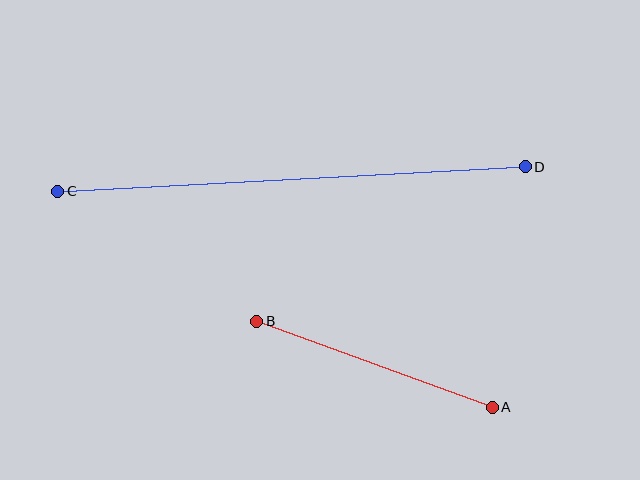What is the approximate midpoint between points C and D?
The midpoint is at approximately (291, 179) pixels.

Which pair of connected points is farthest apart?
Points C and D are farthest apart.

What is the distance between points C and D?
The distance is approximately 468 pixels.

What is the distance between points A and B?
The distance is approximately 251 pixels.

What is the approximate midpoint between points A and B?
The midpoint is at approximately (375, 364) pixels.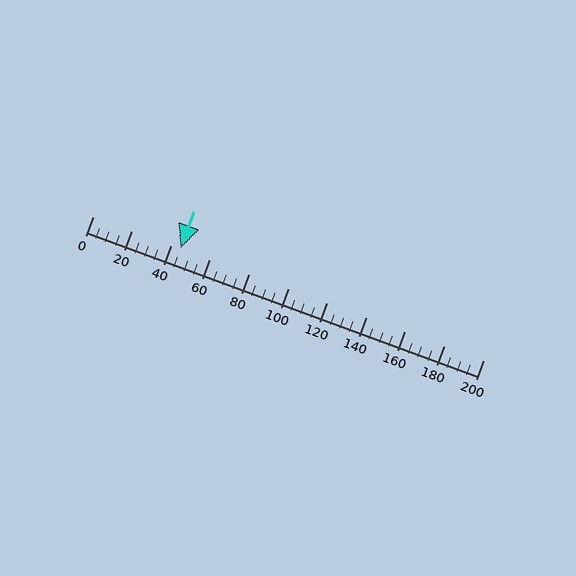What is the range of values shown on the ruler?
The ruler shows values from 0 to 200.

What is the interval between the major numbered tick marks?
The major tick marks are spaced 20 units apart.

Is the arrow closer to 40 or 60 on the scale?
The arrow is closer to 40.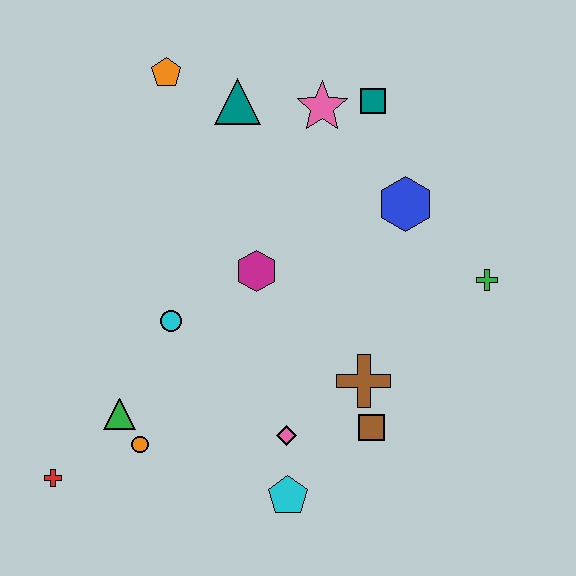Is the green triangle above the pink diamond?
Yes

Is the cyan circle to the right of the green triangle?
Yes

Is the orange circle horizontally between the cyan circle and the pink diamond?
No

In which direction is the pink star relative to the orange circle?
The pink star is above the orange circle.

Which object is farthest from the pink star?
The red cross is farthest from the pink star.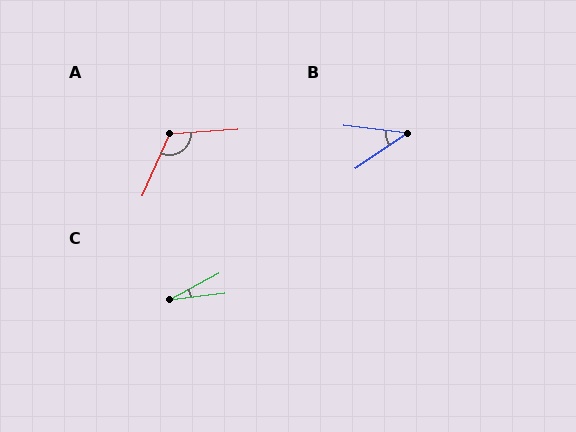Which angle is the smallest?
C, at approximately 21 degrees.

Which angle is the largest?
A, at approximately 118 degrees.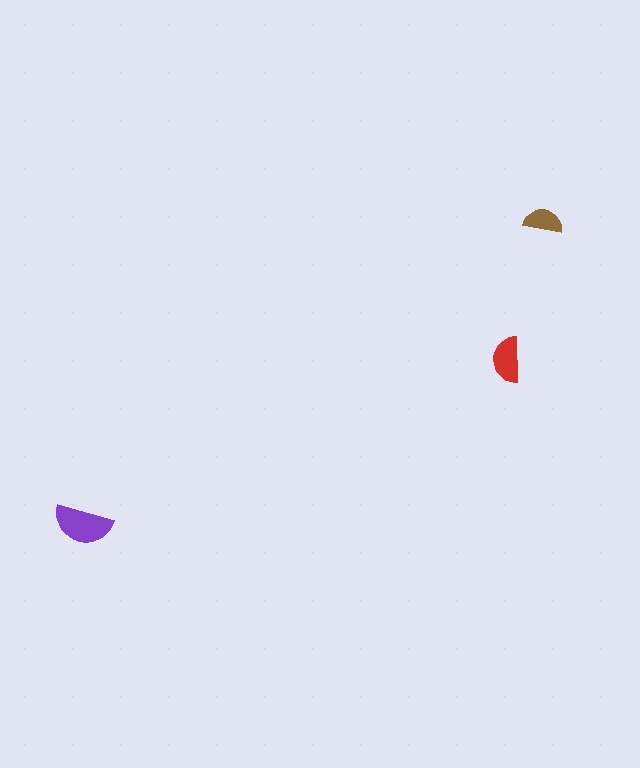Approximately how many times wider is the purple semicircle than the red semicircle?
About 1.5 times wider.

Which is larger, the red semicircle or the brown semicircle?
The red one.